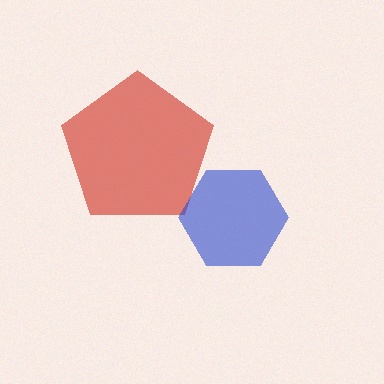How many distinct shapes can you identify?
There are 2 distinct shapes: a red pentagon, a blue hexagon.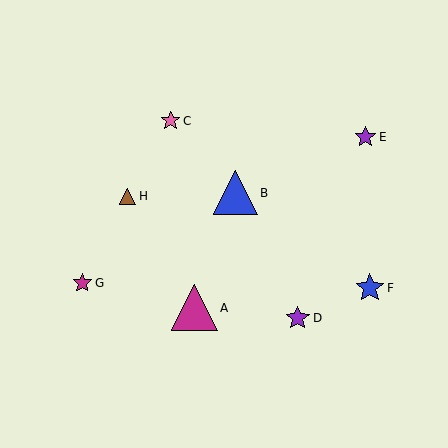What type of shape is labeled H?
Shape H is a brown triangle.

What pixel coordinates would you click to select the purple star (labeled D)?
Click at (298, 318) to select the purple star D.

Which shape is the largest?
The magenta triangle (labeled A) is the largest.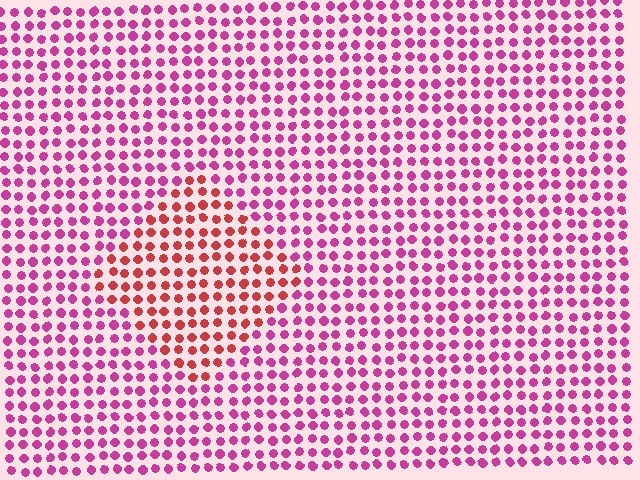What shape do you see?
I see a diamond.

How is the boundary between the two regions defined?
The boundary is defined purely by a slight shift in hue (about 39 degrees). Spacing, size, and orientation are identical on both sides.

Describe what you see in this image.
The image is filled with small magenta elements in a uniform arrangement. A diamond-shaped region is visible where the elements are tinted to a slightly different hue, forming a subtle color boundary.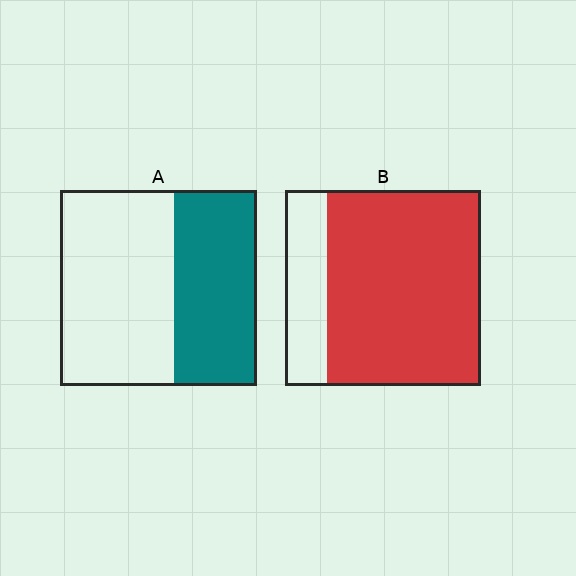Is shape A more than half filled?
No.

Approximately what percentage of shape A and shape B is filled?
A is approximately 40% and B is approximately 80%.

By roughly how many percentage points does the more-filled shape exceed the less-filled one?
By roughly 35 percentage points (B over A).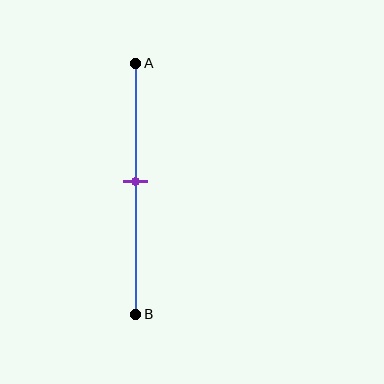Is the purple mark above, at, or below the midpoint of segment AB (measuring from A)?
The purple mark is approximately at the midpoint of segment AB.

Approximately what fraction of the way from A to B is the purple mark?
The purple mark is approximately 45% of the way from A to B.